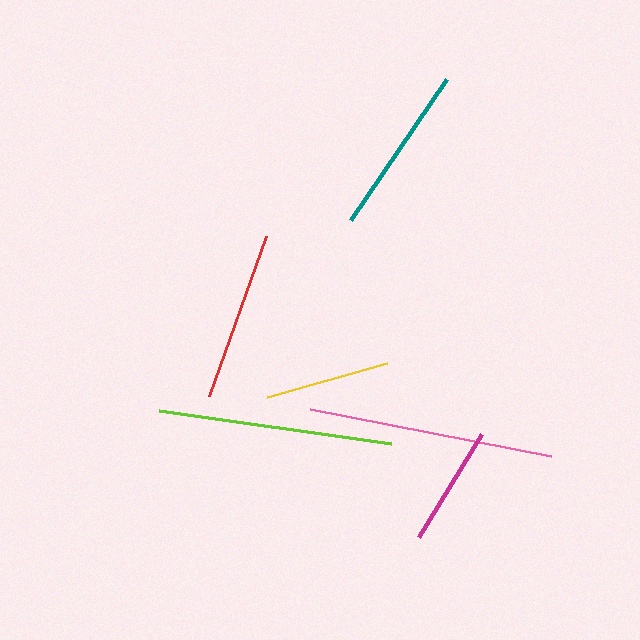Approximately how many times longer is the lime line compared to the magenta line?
The lime line is approximately 1.9 times the length of the magenta line.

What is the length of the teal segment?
The teal segment is approximately 171 pixels long.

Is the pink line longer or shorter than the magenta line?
The pink line is longer than the magenta line.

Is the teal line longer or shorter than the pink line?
The pink line is longer than the teal line.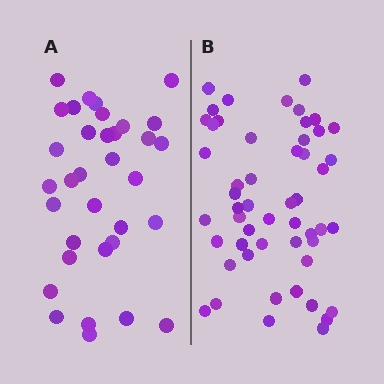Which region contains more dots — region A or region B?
Region B (the right region) has more dots.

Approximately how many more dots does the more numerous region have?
Region B has approximately 20 more dots than region A.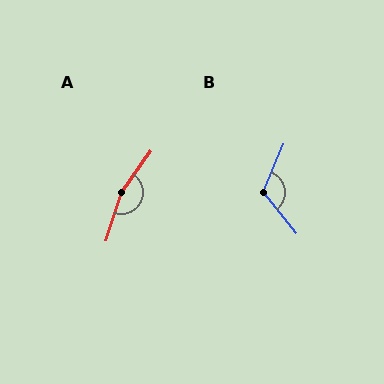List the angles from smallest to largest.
B (118°), A (162°).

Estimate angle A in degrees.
Approximately 162 degrees.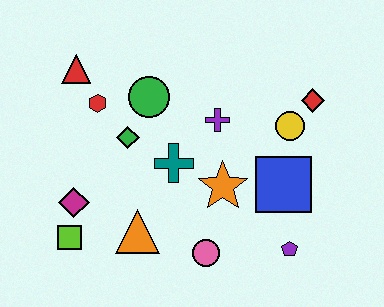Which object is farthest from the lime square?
The red diamond is farthest from the lime square.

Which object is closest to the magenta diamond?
The lime square is closest to the magenta diamond.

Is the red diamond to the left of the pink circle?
No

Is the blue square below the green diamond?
Yes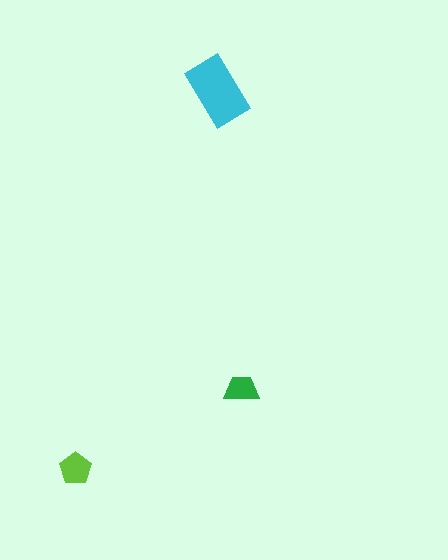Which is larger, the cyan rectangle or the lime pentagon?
The cyan rectangle.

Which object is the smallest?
The green trapezoid.